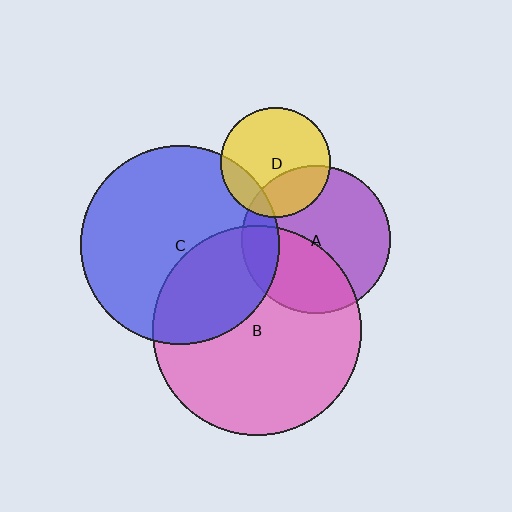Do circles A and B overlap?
Yes.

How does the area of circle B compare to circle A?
Approximately 2.0 times.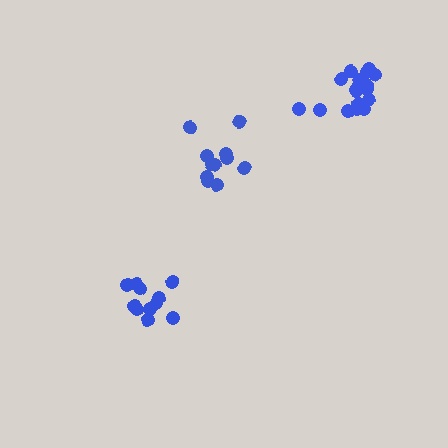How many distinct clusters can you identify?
There are 3 distinct clusters.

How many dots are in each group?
Group 1: 11 dots, Group 2: 11 dots, Group 3: 17 dots (39 total).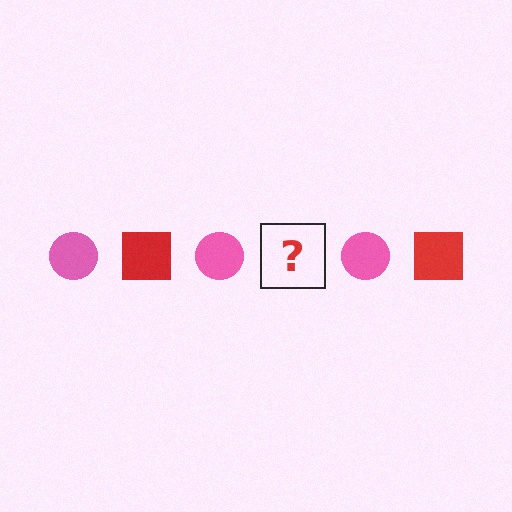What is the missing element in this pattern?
The missing element is a red square.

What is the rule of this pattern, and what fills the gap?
The rule is that the pattern alternates between pink circle and red square. The gap should be filled with a red square.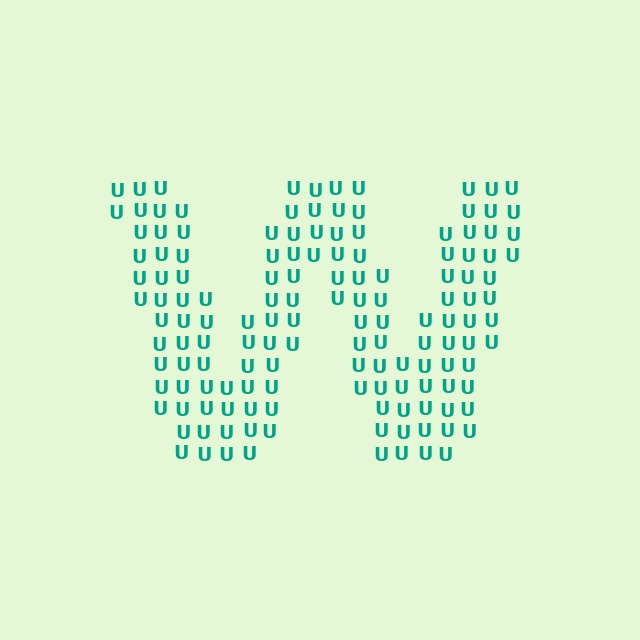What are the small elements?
The small elements are letter U's.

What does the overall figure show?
The overall figure shows the letter W.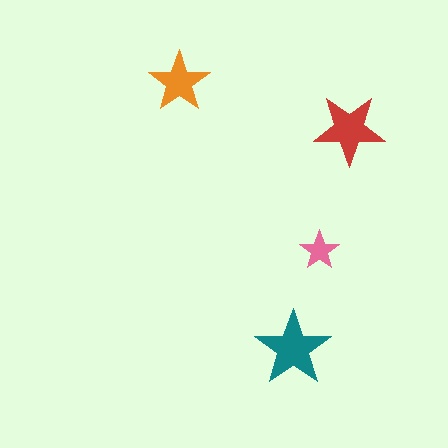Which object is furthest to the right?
The red star is rightmost.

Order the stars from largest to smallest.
the teal one, the red one, the orange one, the pink one.